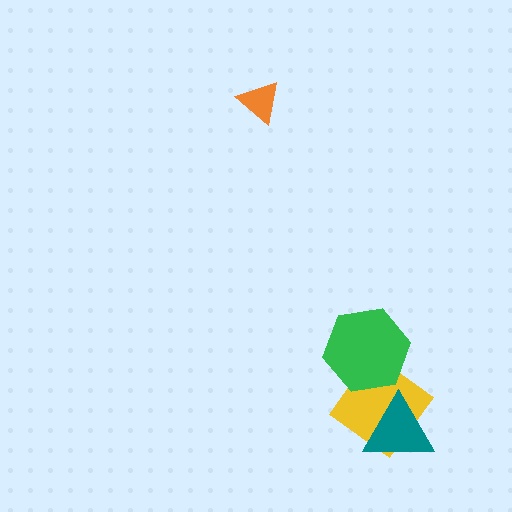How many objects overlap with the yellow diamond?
2 objects overlap with the yellow diamond.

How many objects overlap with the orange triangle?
0 objects overlap with the orange triangle.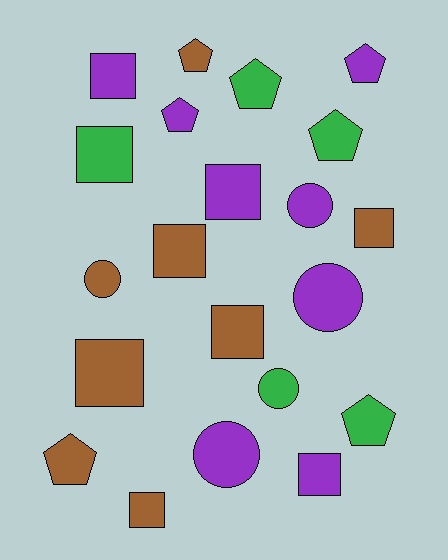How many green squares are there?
There is 1 green square.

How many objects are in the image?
There are 21 objects.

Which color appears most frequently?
Brown, with 8 objects.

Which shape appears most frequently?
Square, with 9 objects.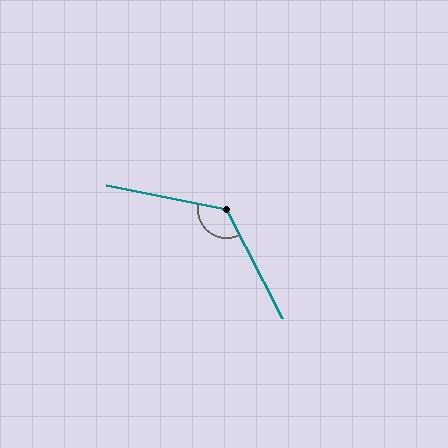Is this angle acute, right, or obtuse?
It is obtuse.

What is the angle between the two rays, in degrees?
Approximately 129 degrees.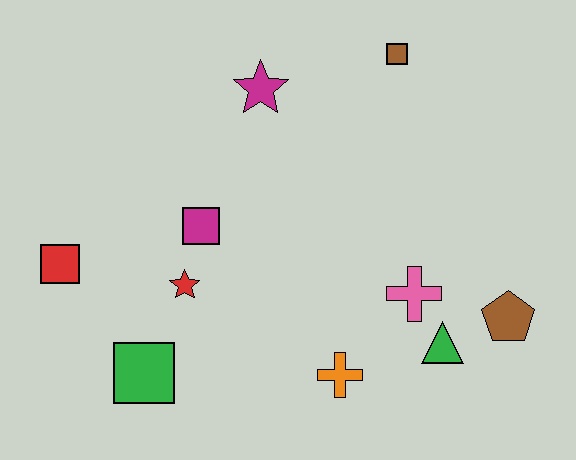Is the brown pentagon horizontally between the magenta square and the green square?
No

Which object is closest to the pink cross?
The green triangle is closest to the pink cross.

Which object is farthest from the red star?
The brown pentagon is farthest from the red star.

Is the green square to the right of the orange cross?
No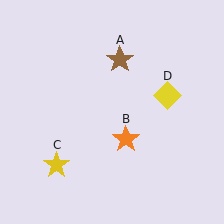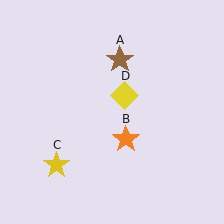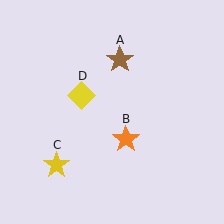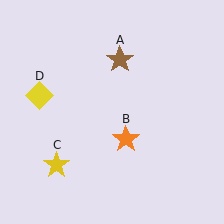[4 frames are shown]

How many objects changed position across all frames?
1 object changed position: yellow diamond (object D).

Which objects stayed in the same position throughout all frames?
Brown star (object A) and orange star (object B) and yellow star (object C) remained stationary.